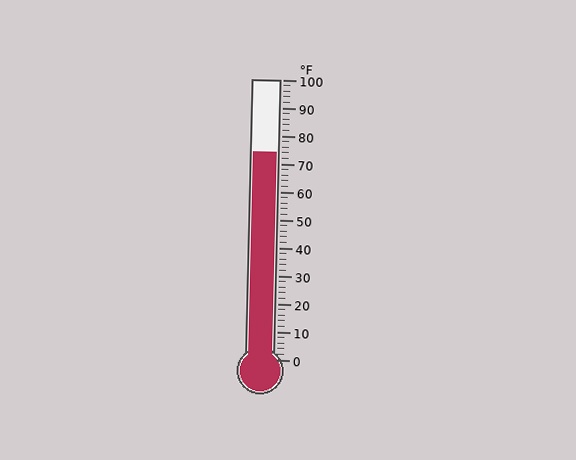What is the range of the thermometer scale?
The thermometer scale ranges from 0°F to 100°F.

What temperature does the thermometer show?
The thermometer shows approximately 74°F.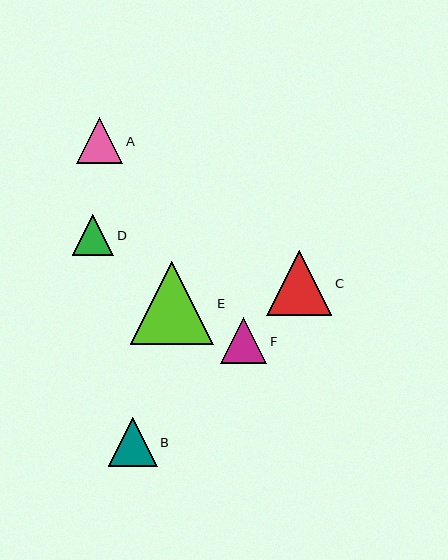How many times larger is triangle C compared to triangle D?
Triangle C is approximately 1.6 times the size of triangle D.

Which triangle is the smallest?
Triangle D is the smallest with a size of approximately 41 pixels.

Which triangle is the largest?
Triangle E is the largest with a size of approximately 84 pixels.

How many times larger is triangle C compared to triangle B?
Triangle C is approximately 1.3 times the size of triangle B.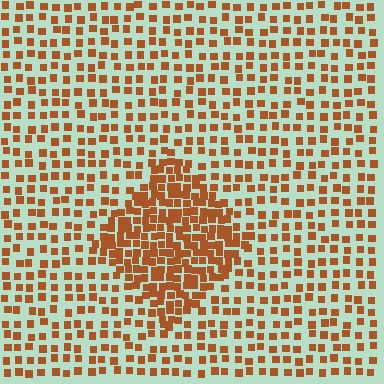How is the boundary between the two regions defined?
The boundary is defined by a change in element density (approximately 2.2x ratio). All elements are the same color, size, and shape.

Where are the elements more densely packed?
The elements are more densely packed inside the diamond boundary.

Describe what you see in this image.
The image contains small brown elements arranged at two different densities. A diamond-shaped region is visible where the elements are more densely packed than the surrounding area.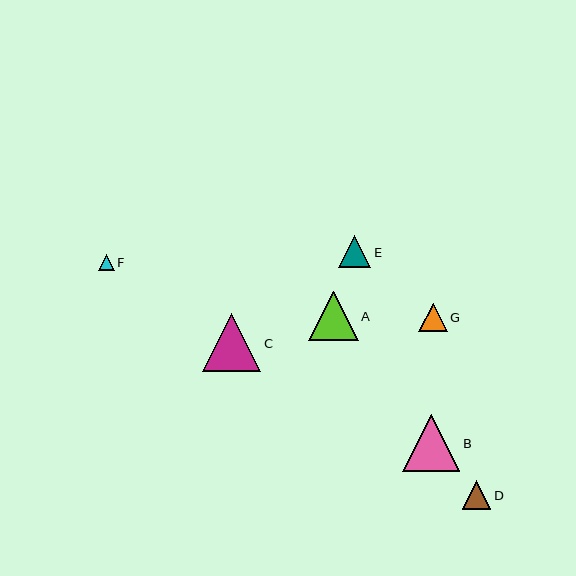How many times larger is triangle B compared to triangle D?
Triangle B is approximately 2.0 times the size of triangle D.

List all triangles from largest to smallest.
From largest to smallest: C, B, A, E, G, D, F.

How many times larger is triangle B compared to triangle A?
Triangle B is approximately 1.2 times the size of triangle A.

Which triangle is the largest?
Triangle C is the largest with a size of approximately 58 pixels.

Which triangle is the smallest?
Triangle F is the smallest with a size of approximately 16 pixels.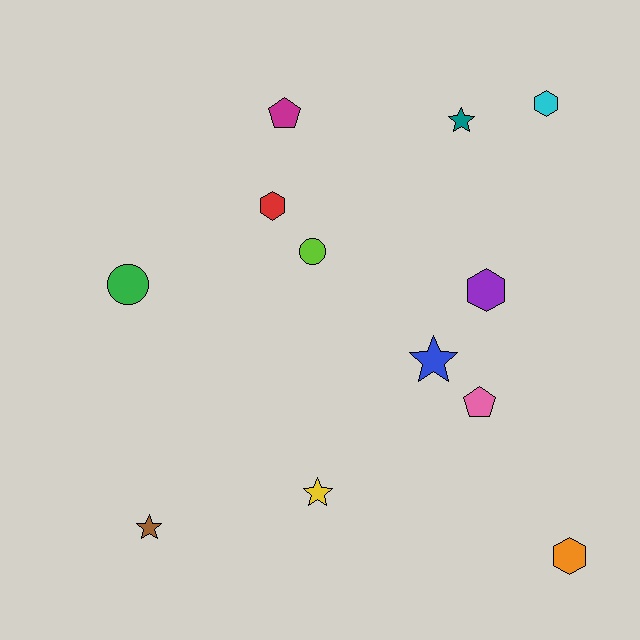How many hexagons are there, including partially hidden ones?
There are 4 hexagons.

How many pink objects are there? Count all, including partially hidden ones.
There is 1 pink object.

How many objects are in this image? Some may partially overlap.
There are 12 objects.